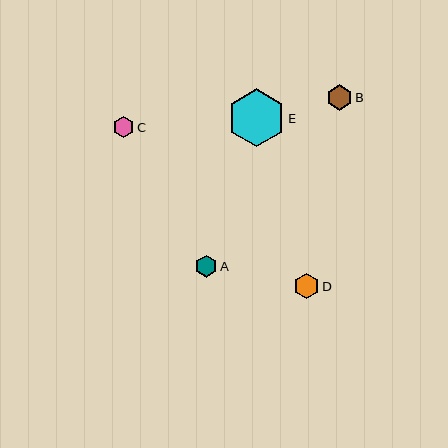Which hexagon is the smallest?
Hexagon C is the smallest with a size of approximately 21 pixels.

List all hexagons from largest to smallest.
From largest to smallest: E, B, D, A, C.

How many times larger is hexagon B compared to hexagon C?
Hexagon B is approximately 1.2 times the size of hexagon C.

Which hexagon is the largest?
Hexagon E is the largest with a size of approximately 58 pixels.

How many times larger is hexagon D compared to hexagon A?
Hexagon D is approximately 1.1 times the size of hexagon A.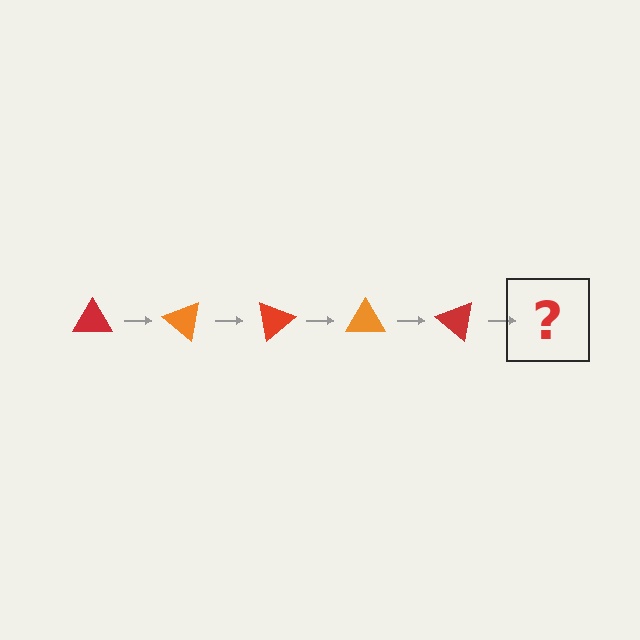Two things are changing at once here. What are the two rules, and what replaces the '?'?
The two rules are that it rotates 40 degrees each step and the color cycles through red and orange. The '?' should be an orange triangle, rotated 200 degrees from the start.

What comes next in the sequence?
The next element should be an orange triangle, rotated 200 degrees from the start.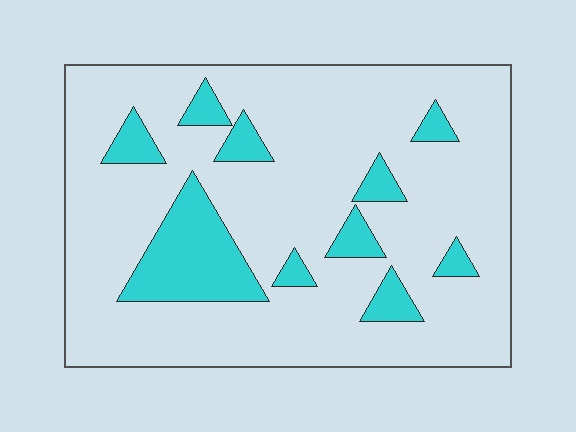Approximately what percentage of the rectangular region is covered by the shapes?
Approximately 15%.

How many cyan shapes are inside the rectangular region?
10.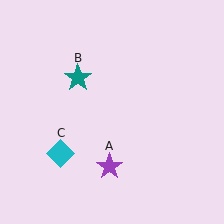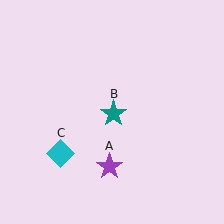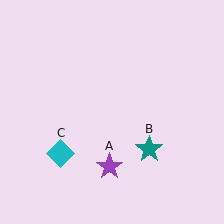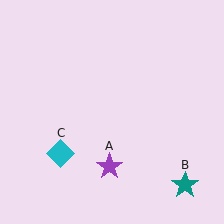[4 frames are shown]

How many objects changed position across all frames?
1 object changed position: teal star (object B).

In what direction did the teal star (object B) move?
The teal star (object B) moved down and to the right.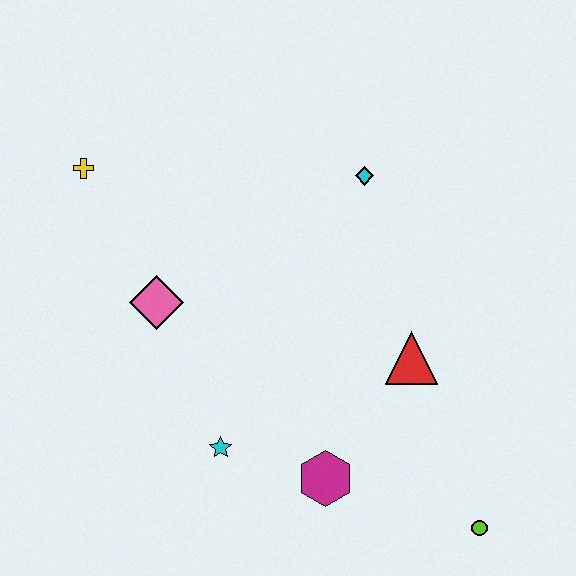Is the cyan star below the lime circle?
No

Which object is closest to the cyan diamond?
The red triangle is closest to the cyan diamond.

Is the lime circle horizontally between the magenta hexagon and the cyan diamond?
No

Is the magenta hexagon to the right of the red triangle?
No